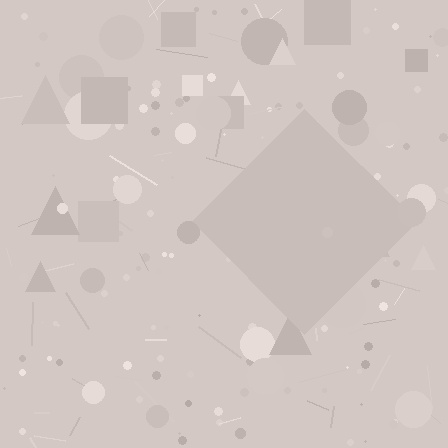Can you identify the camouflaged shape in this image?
The camouflaged shape is a diamond.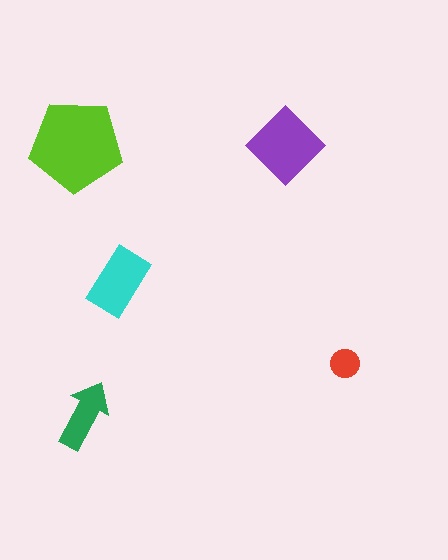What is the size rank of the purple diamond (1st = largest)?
2nd.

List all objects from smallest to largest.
The red circle, the green arrow, the cyan rectangle, the purple diamond, the lime pentagon.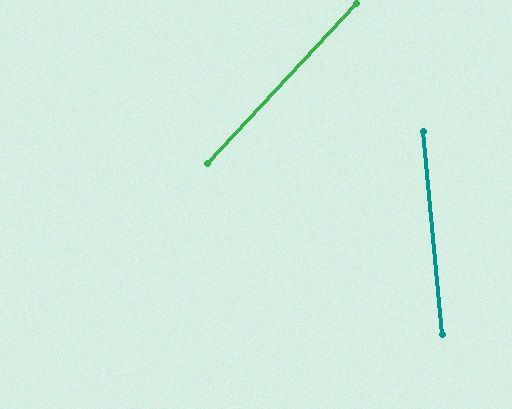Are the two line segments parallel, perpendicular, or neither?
Neither parallel nor perpendicular — they differ by about 48°.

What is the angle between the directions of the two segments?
Approximately 48 degrees.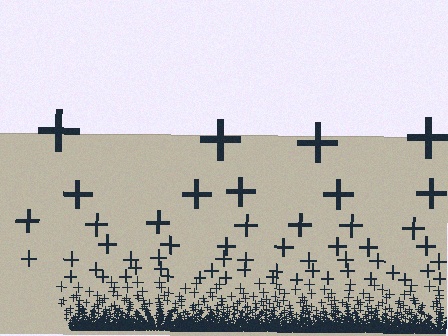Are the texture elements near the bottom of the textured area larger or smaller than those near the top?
Smaller. The gradient is inverted — elements near the bottom are smaller and denser.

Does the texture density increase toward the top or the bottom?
Density increases toward the bottom.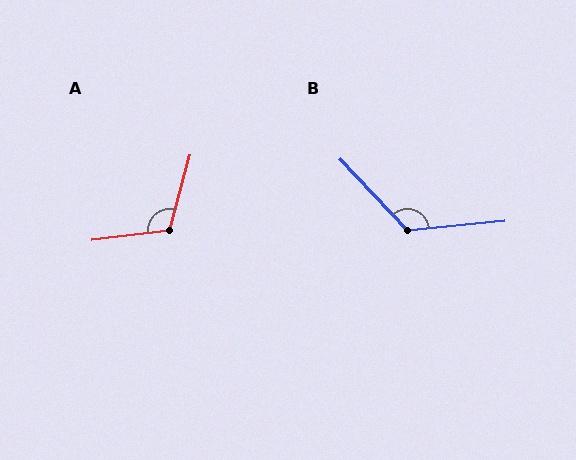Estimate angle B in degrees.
Approximately 128 degrees.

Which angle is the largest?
B, at approximately 128 degrees.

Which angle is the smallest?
A, at approximately 112 degrees.